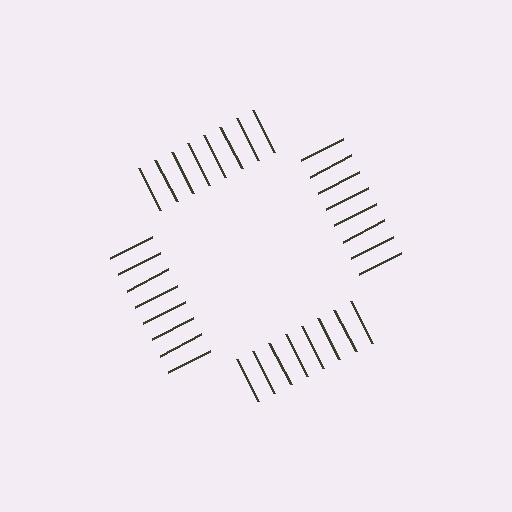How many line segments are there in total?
32 — 8 along each of the 4 edges.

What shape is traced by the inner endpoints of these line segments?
An illusory square — the line segments terminate on its edges but no continuous stroke is drawn.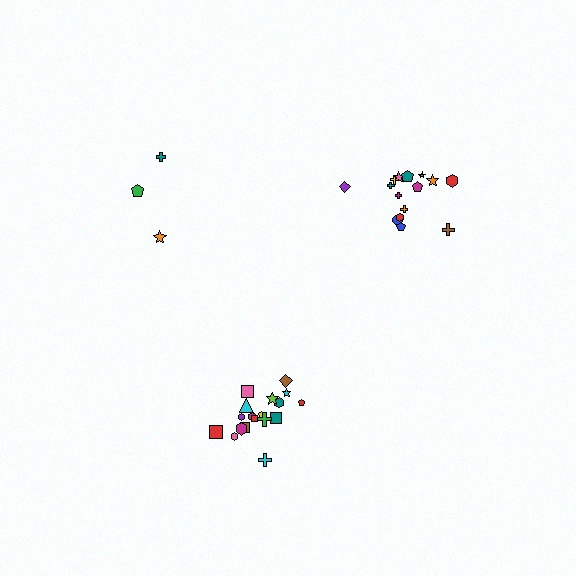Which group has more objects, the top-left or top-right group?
The top-right group.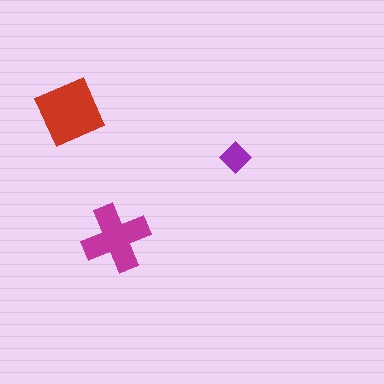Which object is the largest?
The red square.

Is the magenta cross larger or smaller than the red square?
Smaller.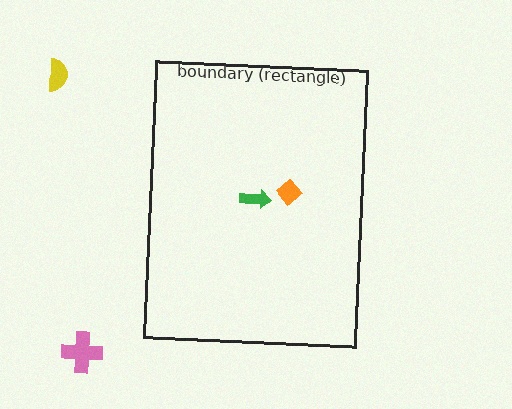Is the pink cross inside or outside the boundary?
Outside.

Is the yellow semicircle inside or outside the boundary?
Outside.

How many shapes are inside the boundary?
2 inside, 2 outside.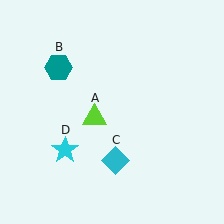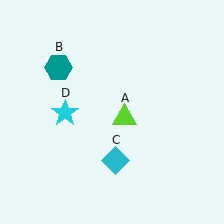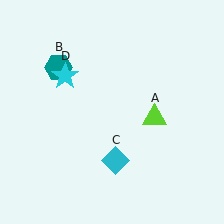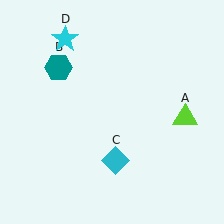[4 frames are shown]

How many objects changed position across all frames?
2 objects changed position: lime triangle (object A), cyan star (object D).